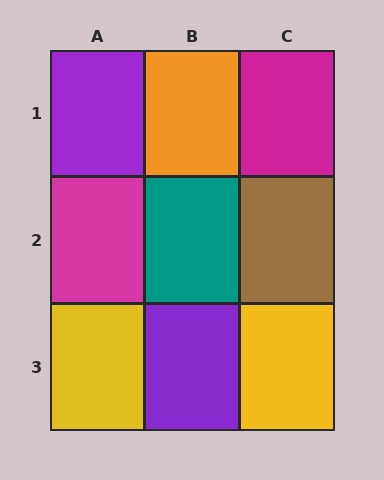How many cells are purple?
2 cells are purple.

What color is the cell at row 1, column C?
Magenta.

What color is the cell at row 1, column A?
Purple.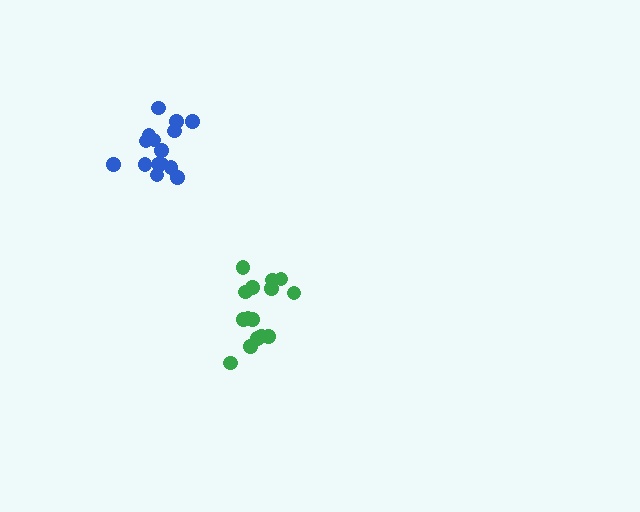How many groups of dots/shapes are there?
There are 2 groups.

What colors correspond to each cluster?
The clusters are colored: green, blue.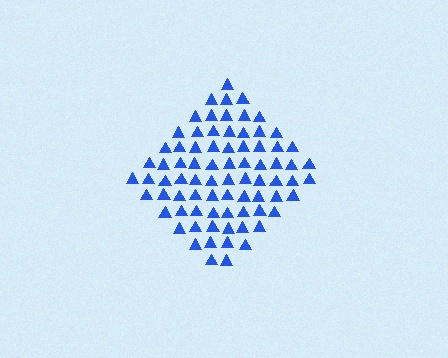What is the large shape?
The large shape is a diamond.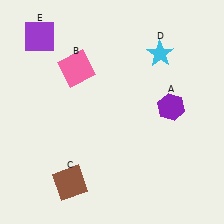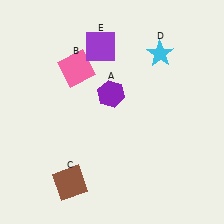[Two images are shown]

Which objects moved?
The objects that moved are: the purple hexagon (A), the purple square (E).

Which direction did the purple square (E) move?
The purple square (E) moved right.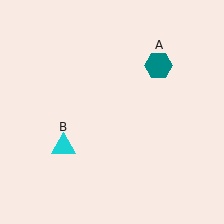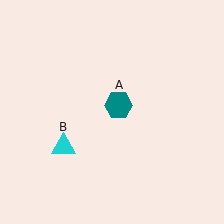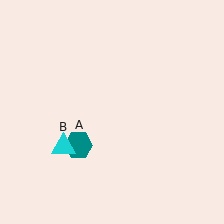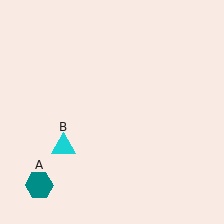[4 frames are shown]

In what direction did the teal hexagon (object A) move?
The teal hexagon (object A) moved down and to the left.